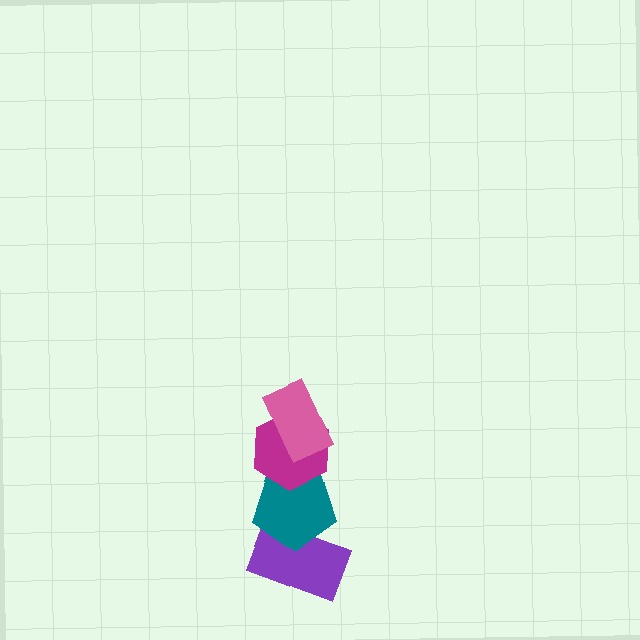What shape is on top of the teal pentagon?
The magenta hexagon is on top of the teal pentagon.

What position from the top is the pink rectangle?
The pink rectangle is 1st from the top.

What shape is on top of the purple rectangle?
The teal pentagon is on top of the purple rectangle.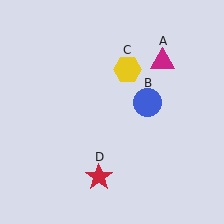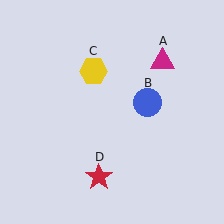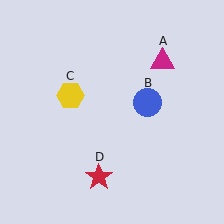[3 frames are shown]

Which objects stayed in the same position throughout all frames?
Magenta triangle (object A) and blue circle (object B) and red star (object D) remained stationary.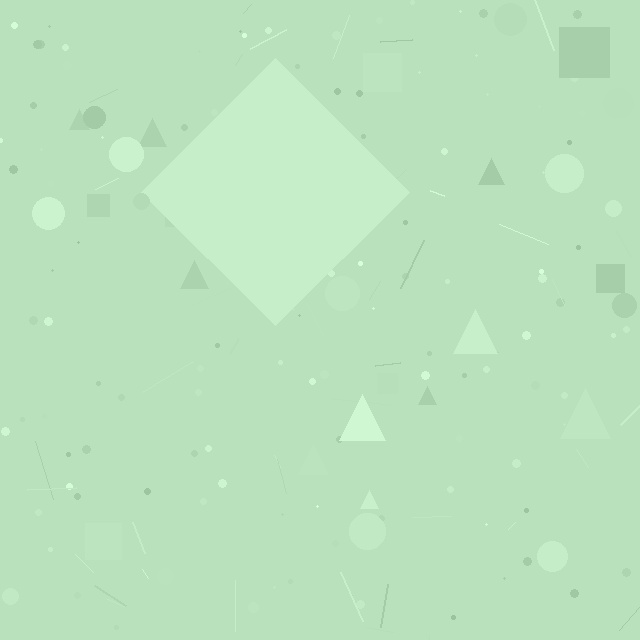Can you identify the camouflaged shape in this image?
The camouflaged shape is a diamond.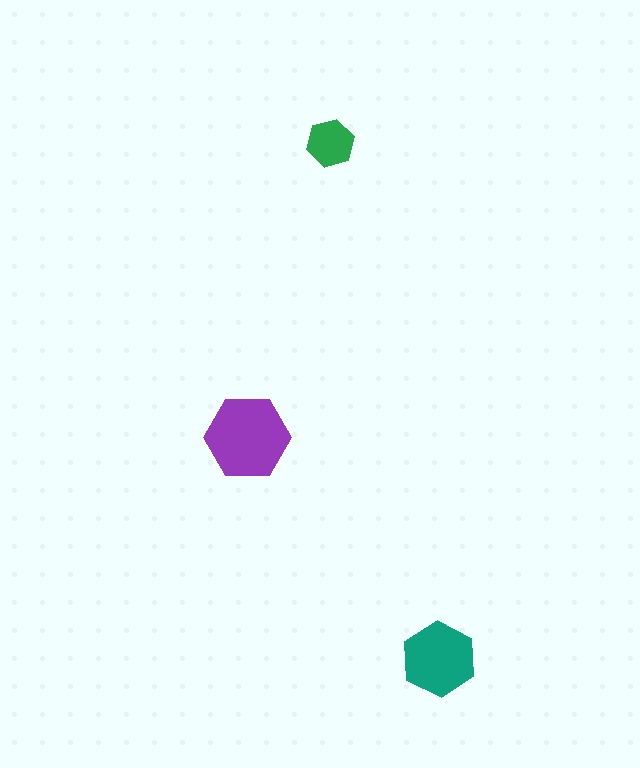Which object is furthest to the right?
The teal hexagon is rightmost.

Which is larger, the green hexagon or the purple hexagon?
The purple one.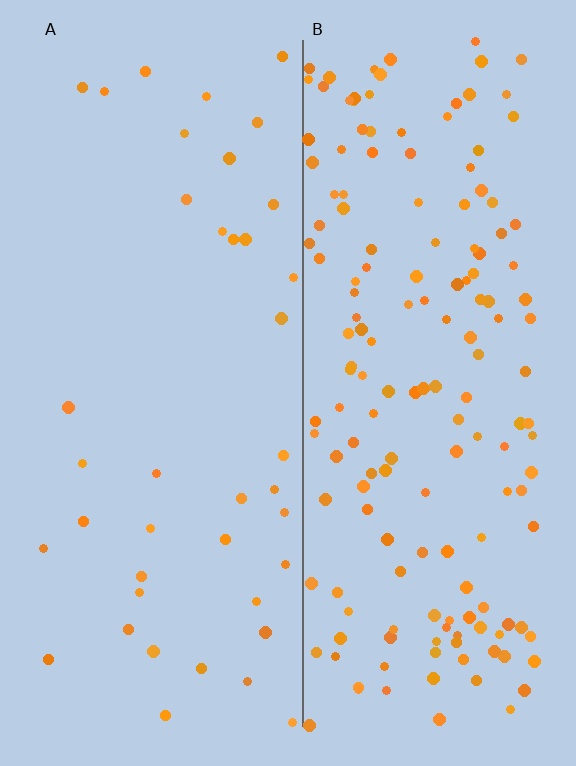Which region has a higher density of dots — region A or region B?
B (the right).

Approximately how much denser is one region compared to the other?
Approximately 4.2× — region B over region A.